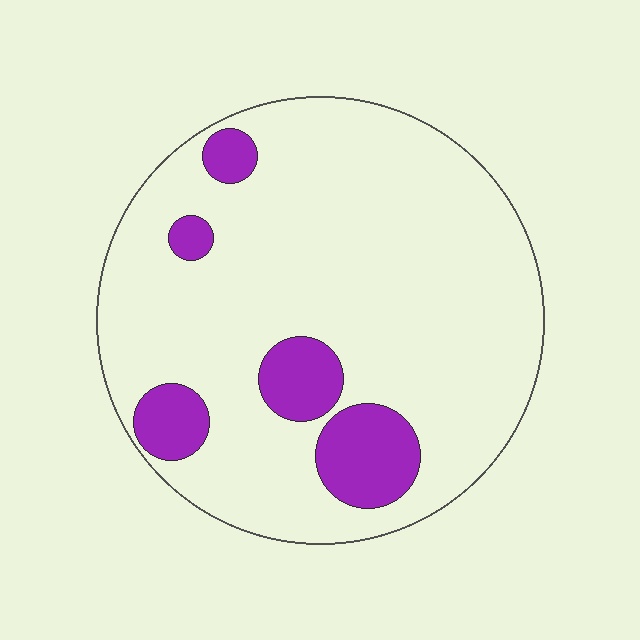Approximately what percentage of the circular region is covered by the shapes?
Approximately 15%.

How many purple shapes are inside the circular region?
5.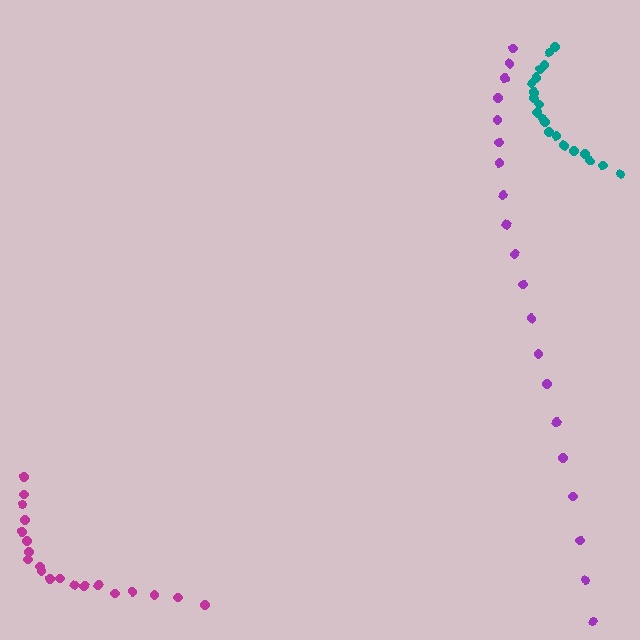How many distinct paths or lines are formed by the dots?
There are 3 distinct paths.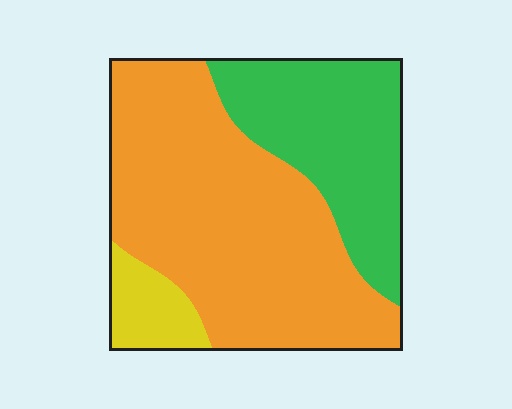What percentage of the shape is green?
Green takes up about one third (1/3) of the shape.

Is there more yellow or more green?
Green.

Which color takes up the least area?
Yellow, at roughly 10%.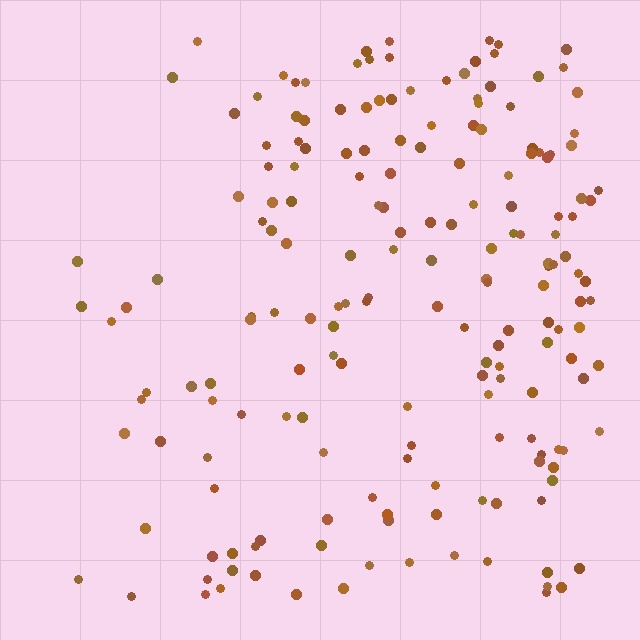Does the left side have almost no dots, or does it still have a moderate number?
Still a moderate number, just noticeably fewer than the right.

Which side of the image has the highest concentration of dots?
The right.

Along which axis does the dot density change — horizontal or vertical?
Horizontal.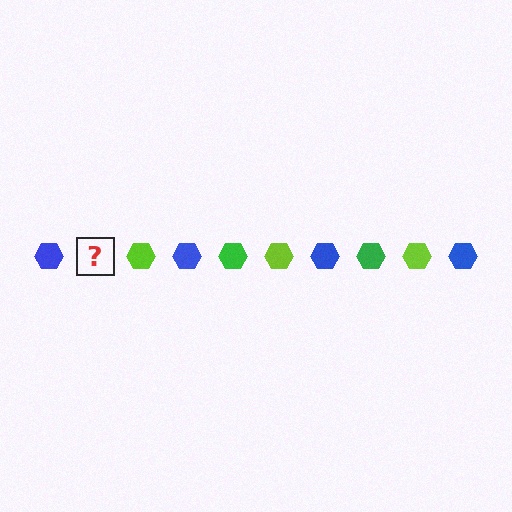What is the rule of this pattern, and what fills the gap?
The rule is that the pattern cycles through blue, green, lime hexagons. The gap should be filled with a green hexagon.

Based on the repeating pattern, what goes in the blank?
The blank should be a green hexagon.